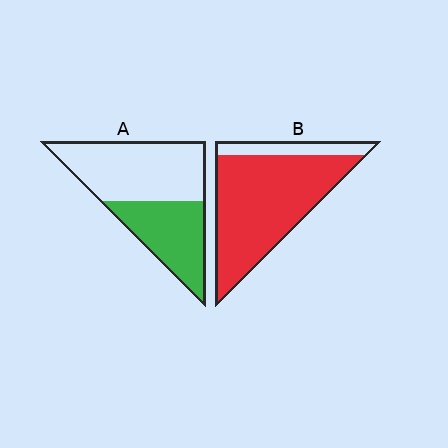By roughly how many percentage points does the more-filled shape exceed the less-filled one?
By roughly 45 percentage points (B over A).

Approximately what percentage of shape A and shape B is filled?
A is approximately 40% and B is approximately 85%.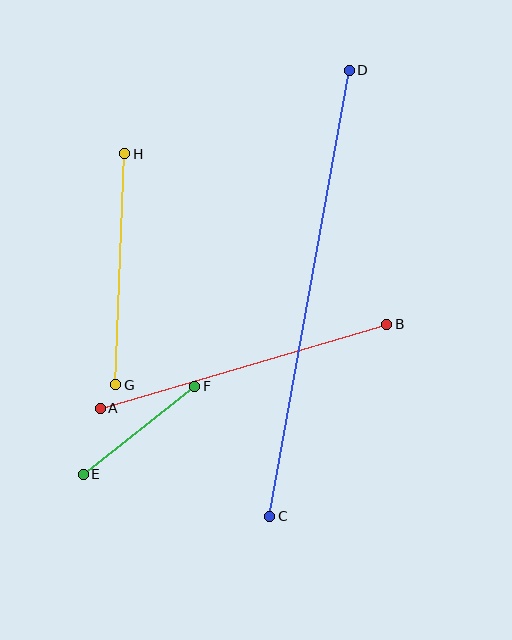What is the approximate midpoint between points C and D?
The midpoint is at approximately (309, 293) pixels.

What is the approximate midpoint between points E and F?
The midpoint is at approximately (139, 430) pixels.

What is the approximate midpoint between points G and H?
The midpoint is at approximately (120, 269) pixels.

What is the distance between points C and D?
The distance is approximately 453 pixels.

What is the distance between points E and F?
The distance is approximately 142 pixels.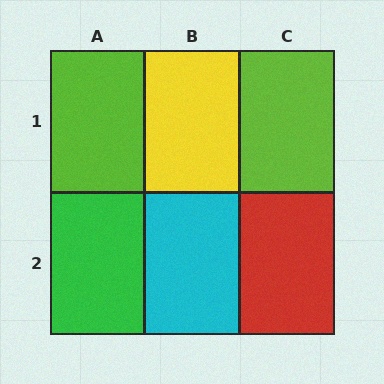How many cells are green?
1 cell is green.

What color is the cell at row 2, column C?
Red.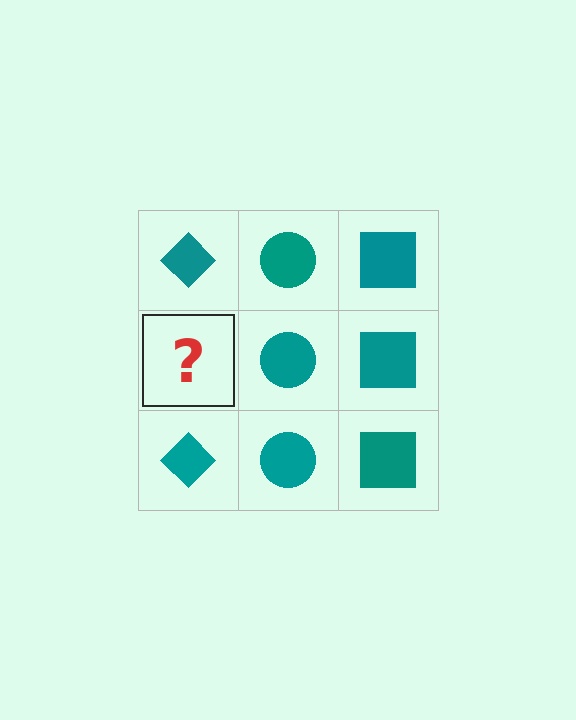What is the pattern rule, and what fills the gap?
The rule is that each column has a consistent shape. The gap should be filled with a teal diamond.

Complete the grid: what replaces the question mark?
The question mark should be replaced with a teal diamond.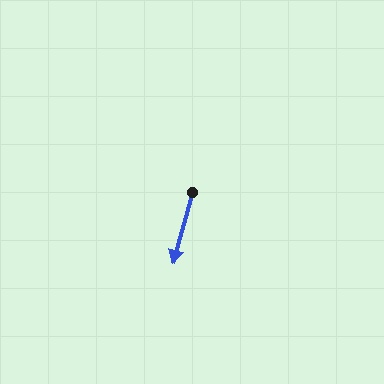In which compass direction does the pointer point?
South.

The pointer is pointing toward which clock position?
Roughly 7 o'clock.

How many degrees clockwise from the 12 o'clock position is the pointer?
Approximately 195 degrees.